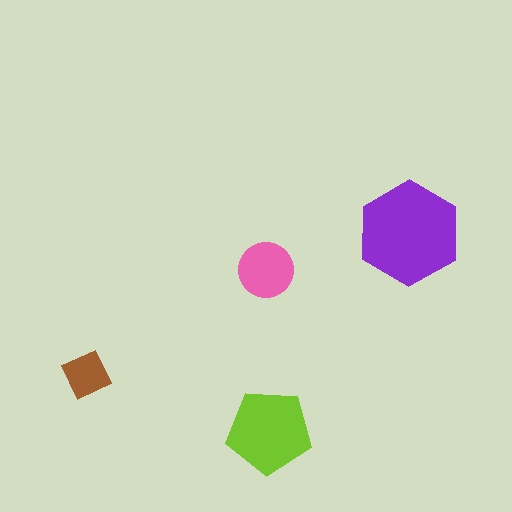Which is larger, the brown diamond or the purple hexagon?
The purple hexagon.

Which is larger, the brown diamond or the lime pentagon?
The lime pentagon.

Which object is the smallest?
The brown diamond.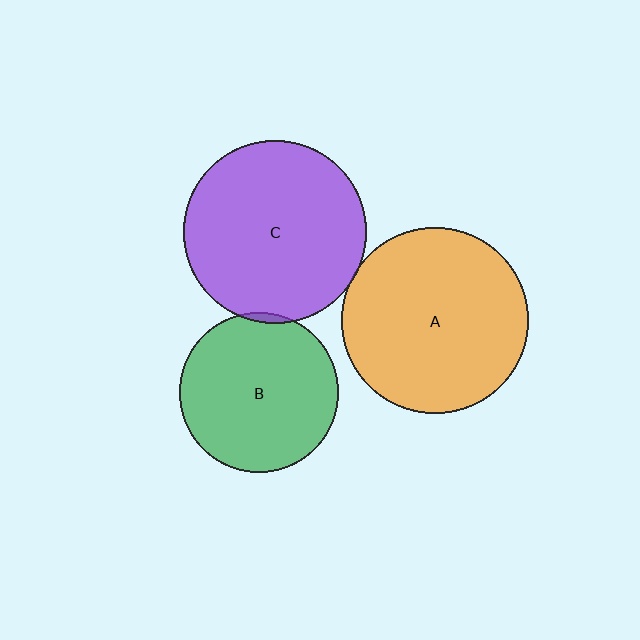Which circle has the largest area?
Circle A (orange).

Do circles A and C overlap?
Yes.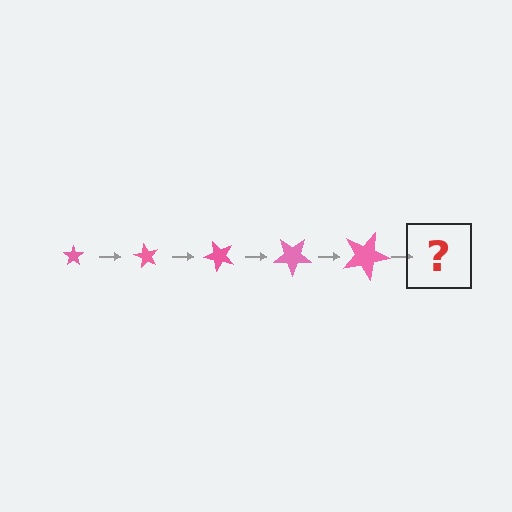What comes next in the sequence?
The next element should be a star, larger than the previous one and rotated 300 degrees from the start.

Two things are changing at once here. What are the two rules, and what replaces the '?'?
The two rules are that the star grows larger each step and it rotates 60 degrees each step. The '?' should be a star, larger than the previous one and rotated 300 degrees from the start.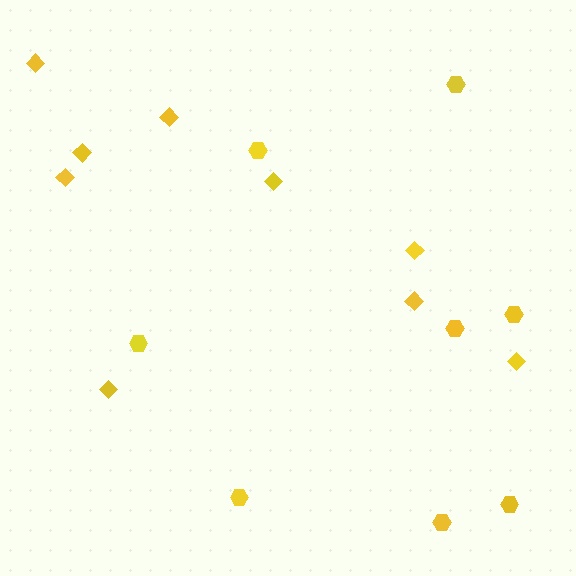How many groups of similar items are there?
There are 2 groups: one group of hexagons (8) and one group of diamonds (9).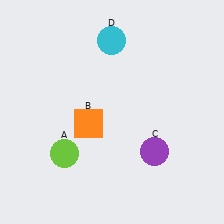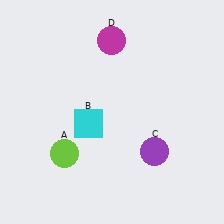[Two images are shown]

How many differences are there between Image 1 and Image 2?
There are 2 differences between the two images.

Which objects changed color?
B changed from orange to cyan. D changed from cyan to magenta.